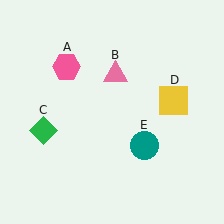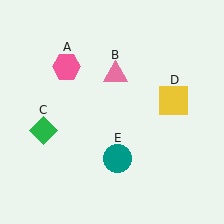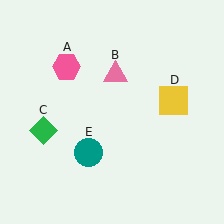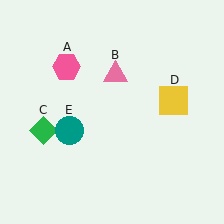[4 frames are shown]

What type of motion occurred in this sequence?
The teal circle (object E) rotated clockwise around the center of the scene.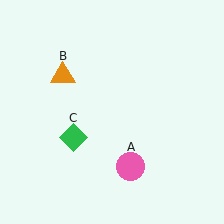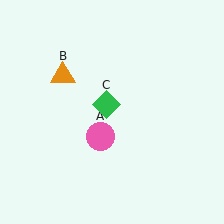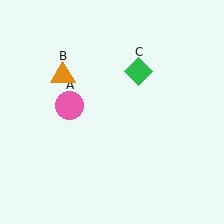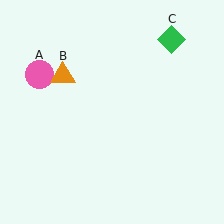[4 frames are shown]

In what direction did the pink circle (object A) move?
The pink circle (object A) moved up and to the left.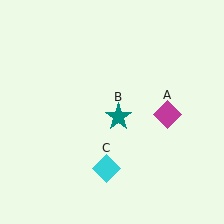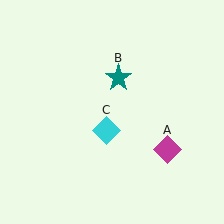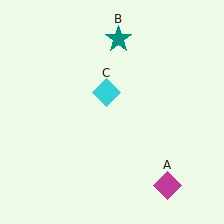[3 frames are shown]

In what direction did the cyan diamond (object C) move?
The cyan diamond (object C) moved up.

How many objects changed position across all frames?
3 objects changed position: magenta diamond (object A), teal star (object B), cyan diamond (object C).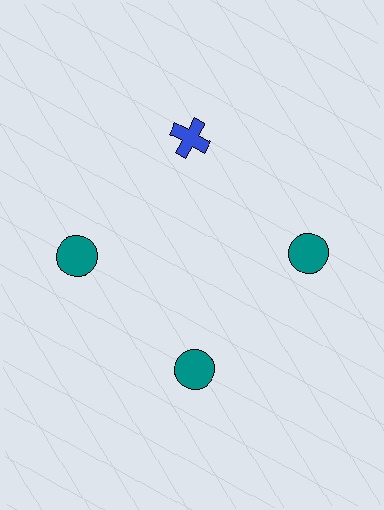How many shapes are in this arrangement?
There are 4 shapes arranged in a ring pattern.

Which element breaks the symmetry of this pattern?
The blue cross at roughly the 12 o'clock position breaks the symmetry. All other shapes are teal circles.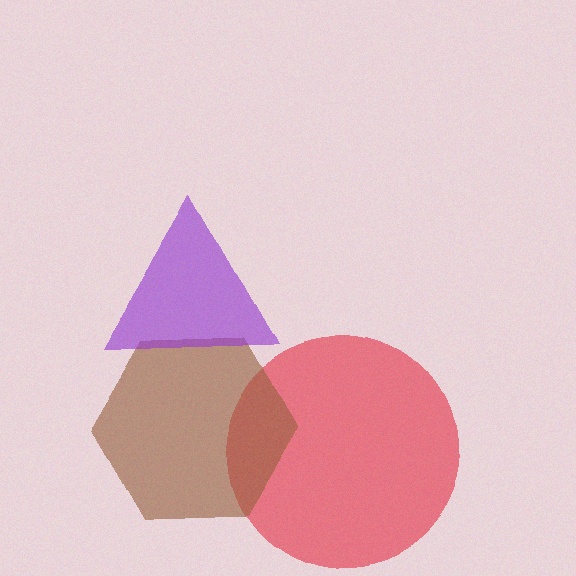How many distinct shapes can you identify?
There are 3 distinct shapes: a red circle, a brown hexagon, a purple triangle.